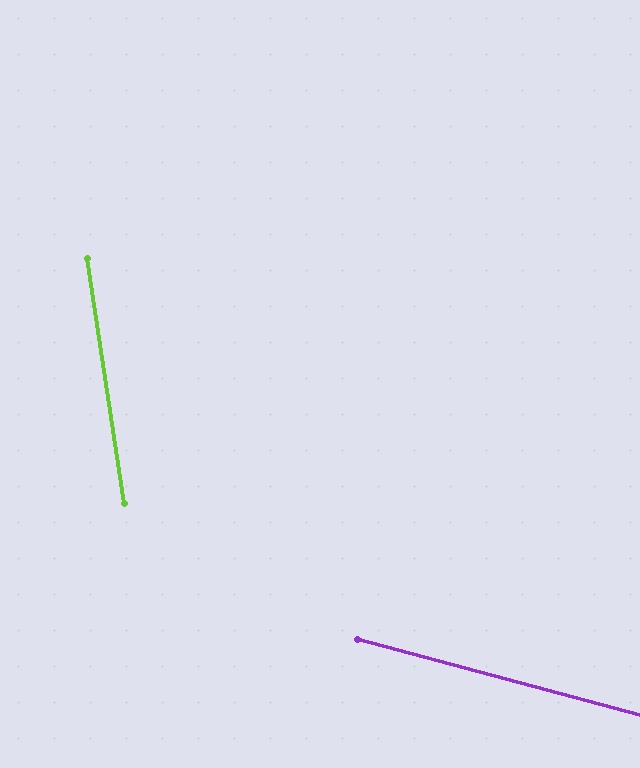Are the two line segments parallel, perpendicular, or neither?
Neither parallel nor perpendicular — they differ by about 66°.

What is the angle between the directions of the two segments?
Approximately 66 degrees.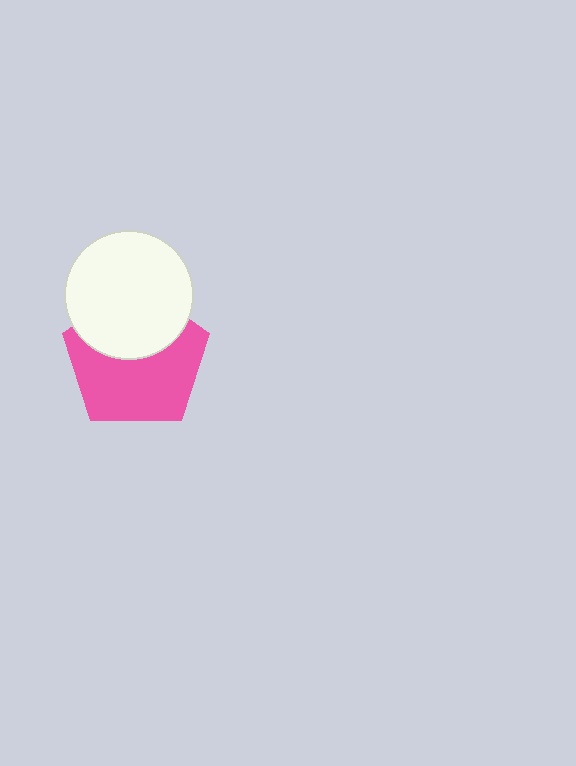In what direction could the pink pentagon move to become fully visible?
The pink pentagon could move down. That would shift it out from behind the white circle entirely.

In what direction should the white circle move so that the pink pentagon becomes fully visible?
The white circle should move up. That is the shortest direction to clear the overlap and leave the pink pentagon fully visible.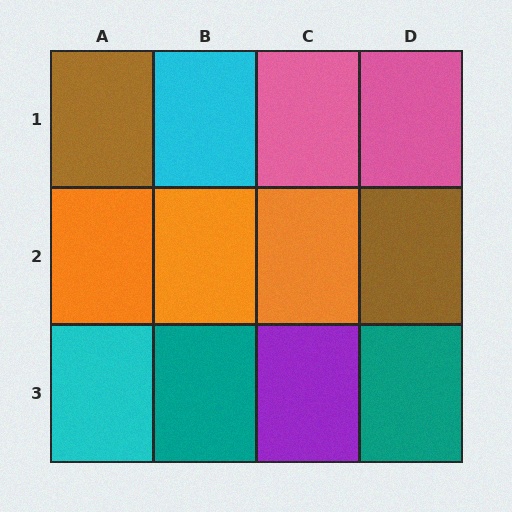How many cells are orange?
3 cells are orange.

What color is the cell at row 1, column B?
Cyan.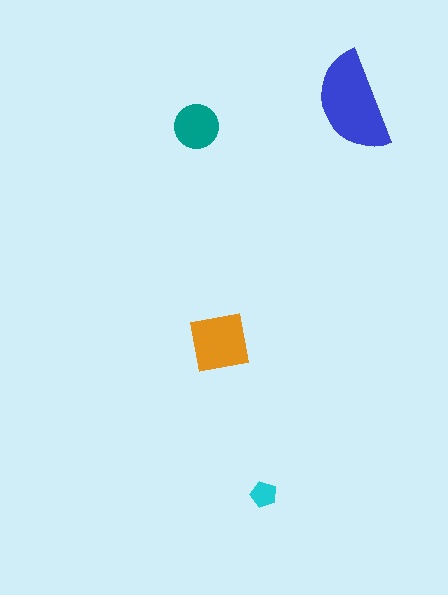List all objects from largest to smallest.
The blue semicircle, the orange square, the teal circle, the cyan pentagon.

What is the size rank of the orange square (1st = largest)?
2nd.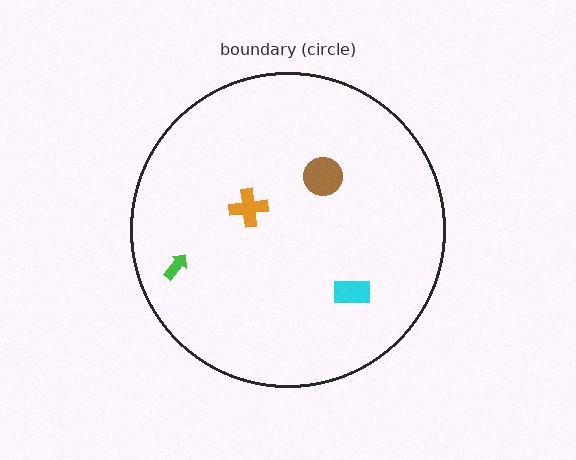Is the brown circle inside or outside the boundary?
Inside.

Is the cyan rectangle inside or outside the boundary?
Inside.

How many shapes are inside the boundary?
4 inside, 0 outside.